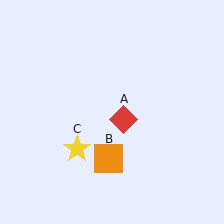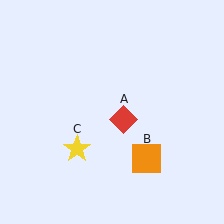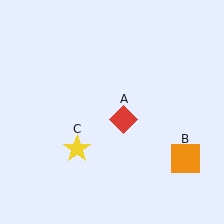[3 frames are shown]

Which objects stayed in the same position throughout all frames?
Red diamond (object A) and yellow star (object C) remained stationary.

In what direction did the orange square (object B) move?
The orange square (object B) moved right.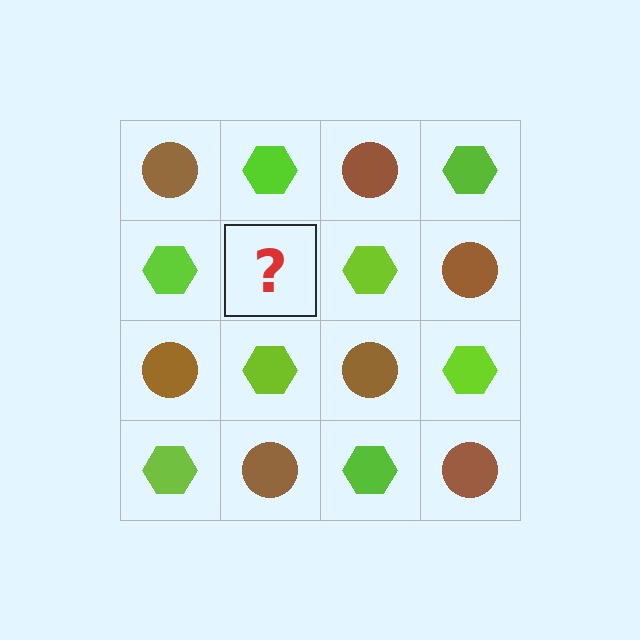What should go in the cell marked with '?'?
The missing cell should contain a brown circle.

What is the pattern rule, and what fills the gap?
The rule is that it alternates brown circle and lime hexagon in a checkerboard pattern. The gap should be filled with a brown circle.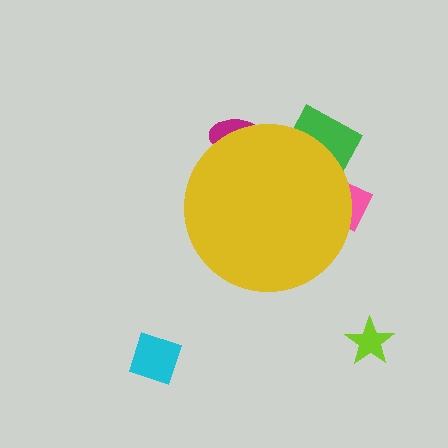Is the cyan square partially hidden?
No, the cyan square is fully visible.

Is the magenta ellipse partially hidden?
Yes, the magenta ellipse is partially hidden behind the yellow circle.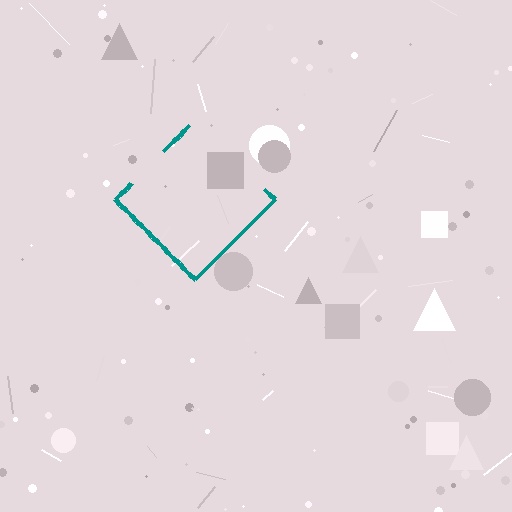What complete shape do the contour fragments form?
The contour fragments form a diamond.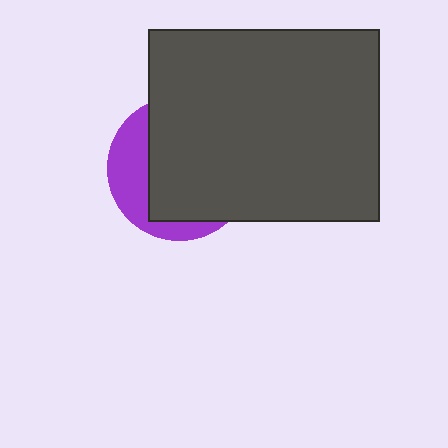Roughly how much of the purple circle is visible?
A small part of it is visible (roughly 30%).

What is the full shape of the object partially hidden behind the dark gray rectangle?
The partially hidden object is a purple circle.